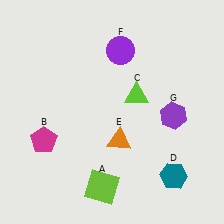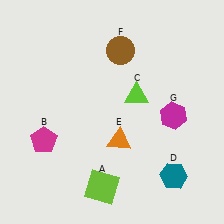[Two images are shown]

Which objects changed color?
F changed from purple to brown. G changed from purple to magenta.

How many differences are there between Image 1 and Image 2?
There are 2 differences between the two images.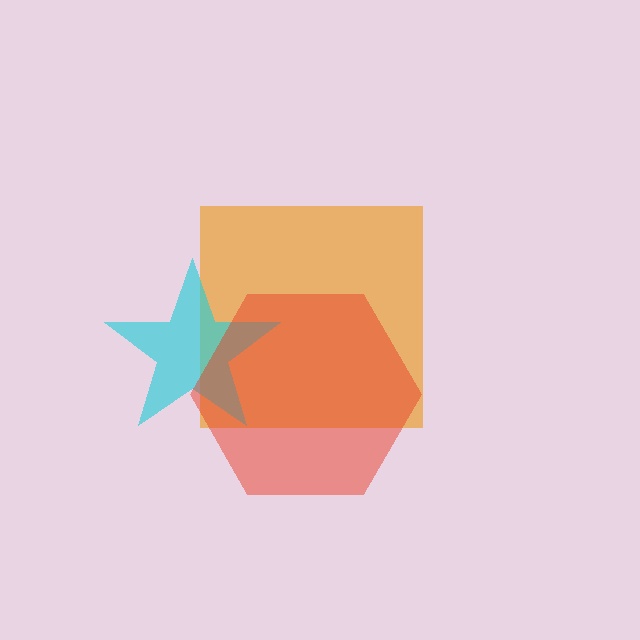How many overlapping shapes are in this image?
There are 3 overlapping shapes in the image.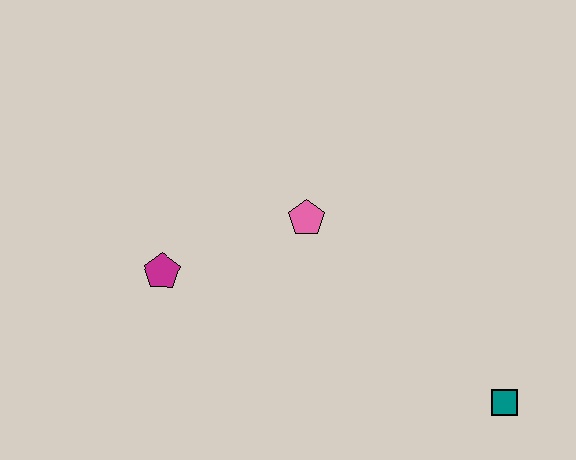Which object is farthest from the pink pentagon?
The teal square is farthest from the pink pentagon.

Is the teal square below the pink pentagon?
Yes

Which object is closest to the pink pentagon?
The magenta pentagon is closest to the pink pentagon.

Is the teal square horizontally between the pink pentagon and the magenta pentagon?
No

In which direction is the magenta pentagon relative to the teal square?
The magenta pentagon is to the left of the teal square.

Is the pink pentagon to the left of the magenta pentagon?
No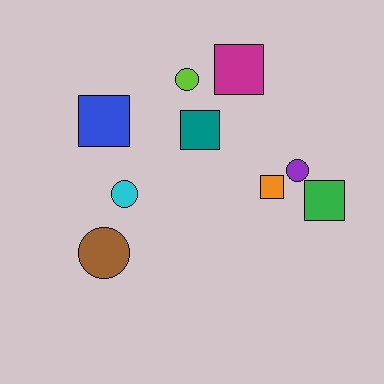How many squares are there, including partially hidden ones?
There are 5 squares.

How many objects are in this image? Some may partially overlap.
There are 9 objects.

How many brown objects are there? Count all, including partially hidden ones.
There is 1 brown object.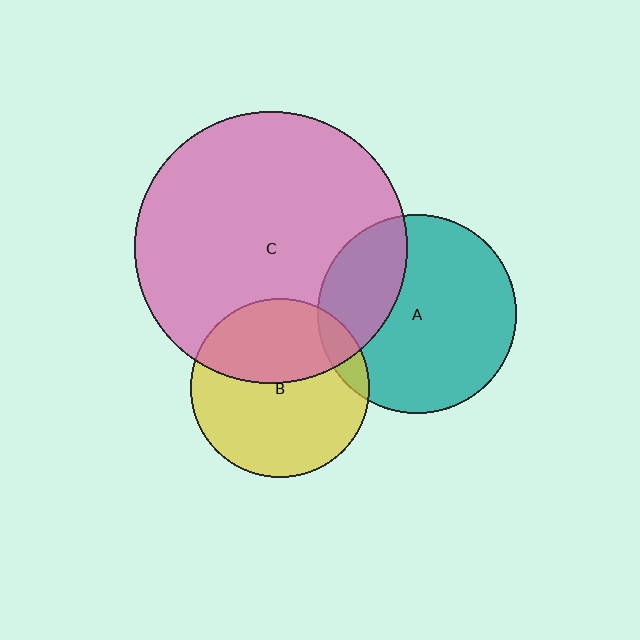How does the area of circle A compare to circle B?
Approximately 1.2 times.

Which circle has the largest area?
Circle C (pink).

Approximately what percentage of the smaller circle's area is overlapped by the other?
Approximately 10%.